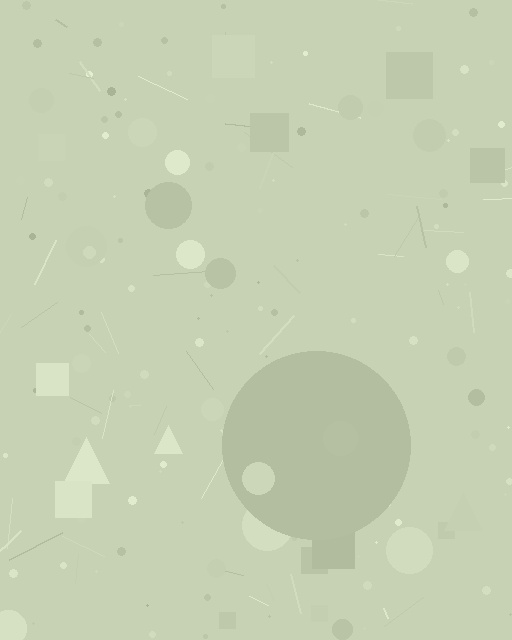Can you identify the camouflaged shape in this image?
The camouflaged shape is a circle.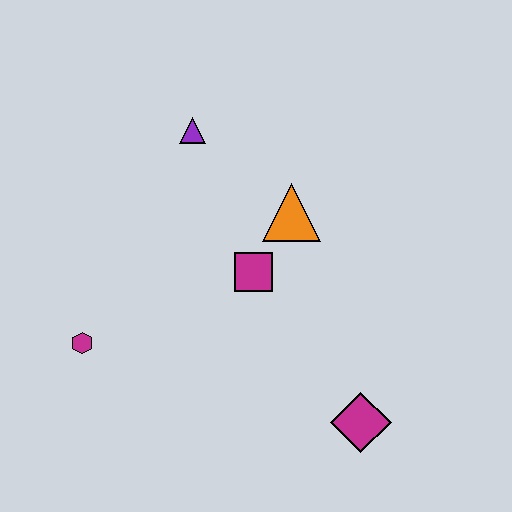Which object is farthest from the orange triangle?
The magenta hexagon is farthest from the orange triangle.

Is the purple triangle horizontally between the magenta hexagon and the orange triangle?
Yes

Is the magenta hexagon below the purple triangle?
Yes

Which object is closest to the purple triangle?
The orange triangle is closest to the purple triangle.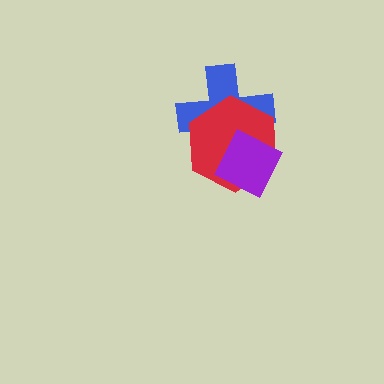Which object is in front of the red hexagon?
The purple square is in front of the red hexagon.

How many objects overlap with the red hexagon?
2 objects overlap with the red hexagon.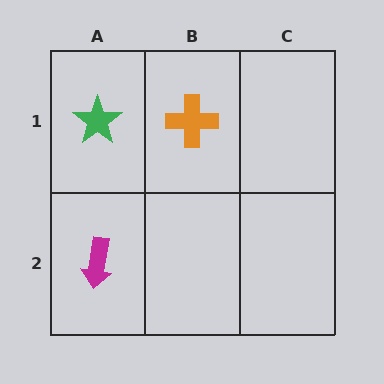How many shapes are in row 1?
2 shapes.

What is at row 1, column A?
A green star.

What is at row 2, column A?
A magenta arrow.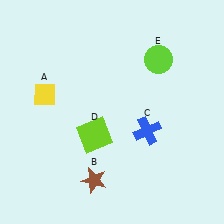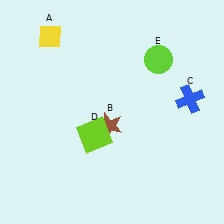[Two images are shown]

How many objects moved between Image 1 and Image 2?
3 objects moved between the two images.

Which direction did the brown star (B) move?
The brown star (B) moved up.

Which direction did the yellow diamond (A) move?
The yellow diamond (A) moved up.